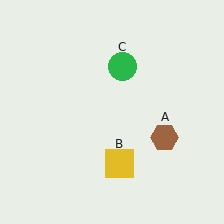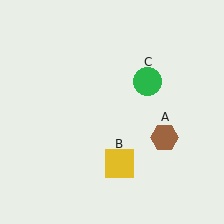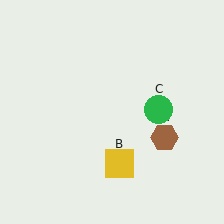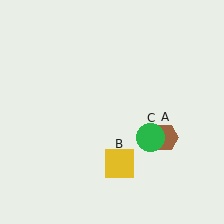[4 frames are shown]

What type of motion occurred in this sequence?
The green circle (object C) rotated clockwise around the center of the scene.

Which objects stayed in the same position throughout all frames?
Brown hexagon (object A) and yellow square (object B) remained stationary.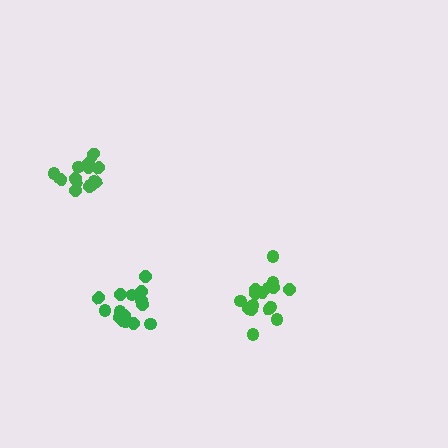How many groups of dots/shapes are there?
There are 3 groups.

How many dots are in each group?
Group 1: 14 dots, Group 2: 16 dots, Group 3: 15 dots (45 total).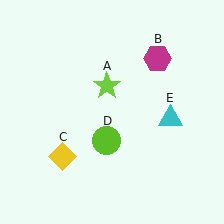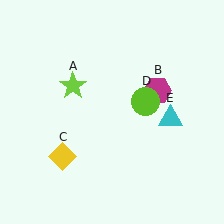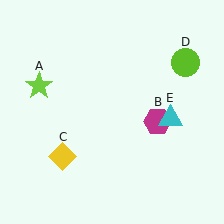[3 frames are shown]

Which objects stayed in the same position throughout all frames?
Yellow diamond (object C) and cyan triangle (object E) remained stationary.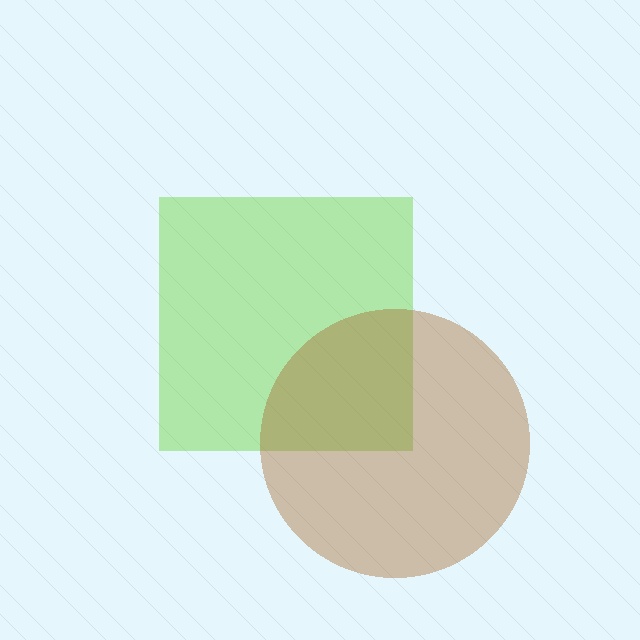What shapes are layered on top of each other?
The layered shapes are: a lime square, a brown circle.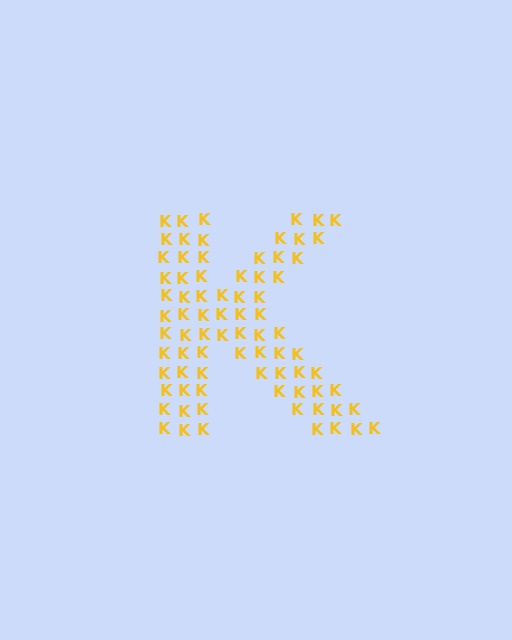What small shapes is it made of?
It is made of small letter K's.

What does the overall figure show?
The overall figure shows the letter K.